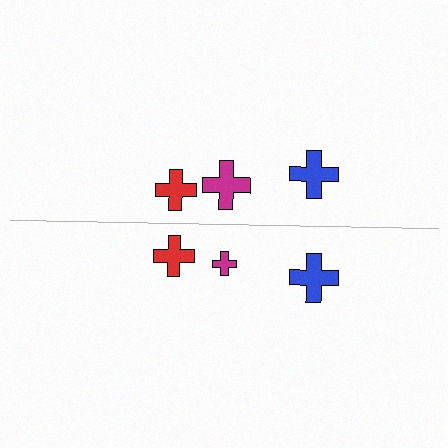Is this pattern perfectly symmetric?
No, the pattern is not perfectly symmetric. The magenta cross on the bottom side has a different size than its mirror counterpart.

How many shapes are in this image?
There are 6 shapes in this image.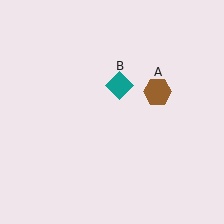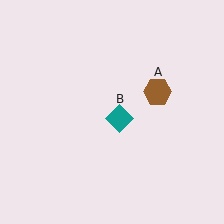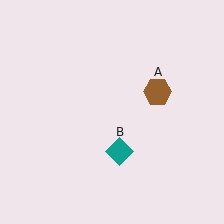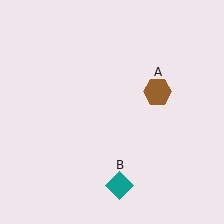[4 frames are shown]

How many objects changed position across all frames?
1 object changed position: teal diamond (object B).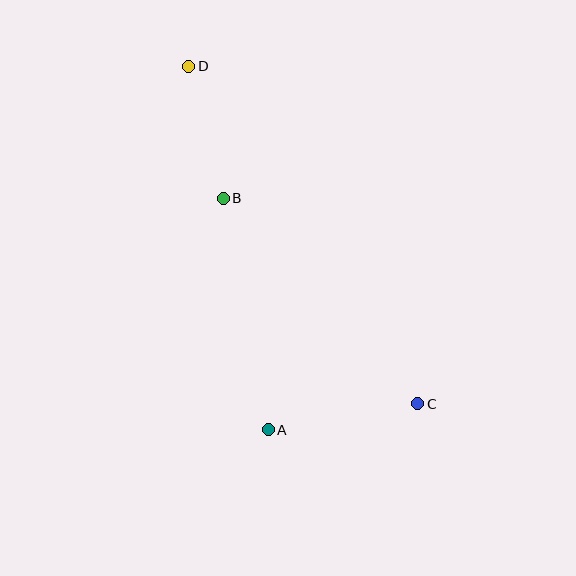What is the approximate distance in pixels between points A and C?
The distance between A and C is approximately 152 pixels.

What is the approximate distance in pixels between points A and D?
The distance between A and D is approximately 372 pixels.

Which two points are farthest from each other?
Points C and D are farthest from each other.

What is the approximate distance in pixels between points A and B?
The distance between A and B is approximately 236 pixels.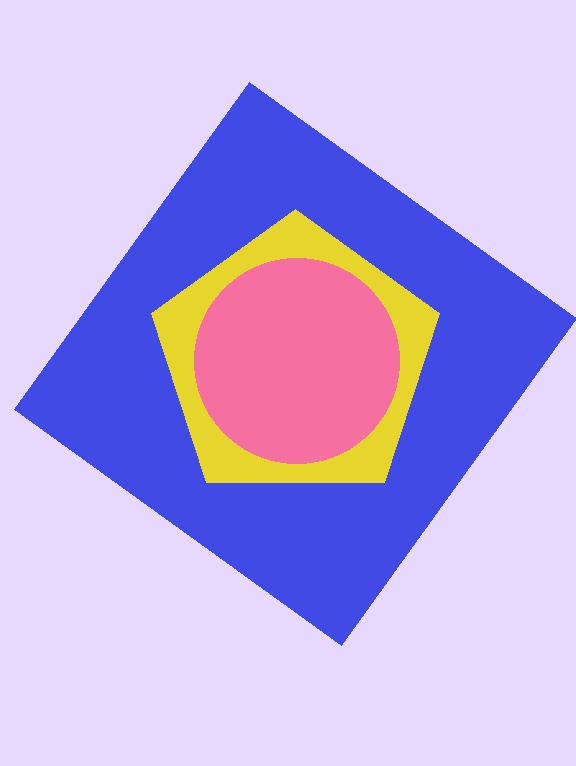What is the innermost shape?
The pink circle.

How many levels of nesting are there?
3.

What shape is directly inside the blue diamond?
The yellow pentagon.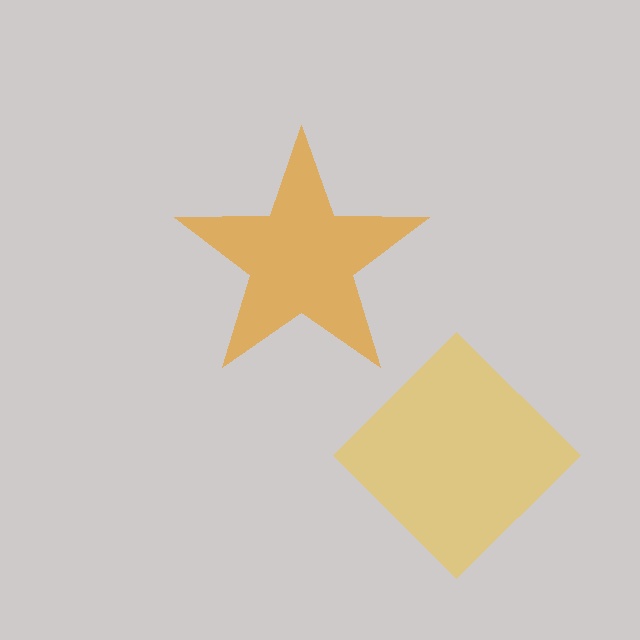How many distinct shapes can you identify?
There are 2 distinct shapes: a yellow diamond, an orange star.